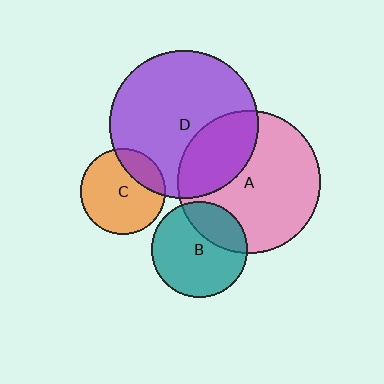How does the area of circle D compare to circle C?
Approximately 3.0 times.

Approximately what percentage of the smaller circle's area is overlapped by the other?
Approximately 30%.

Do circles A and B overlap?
Yes.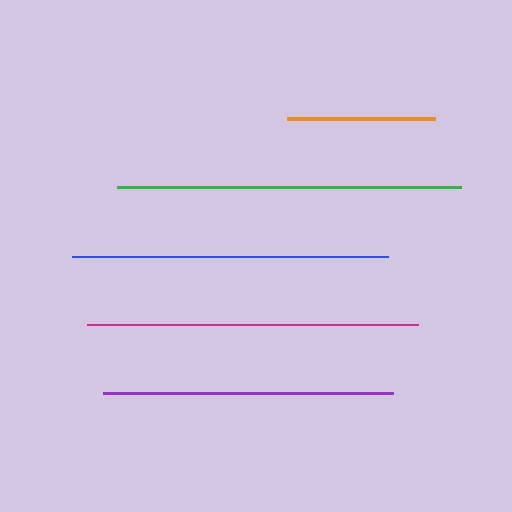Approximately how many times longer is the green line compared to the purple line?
The green line is approximately 1.2 times the length of the purple line.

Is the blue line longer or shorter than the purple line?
The blue line is longer than the purple line.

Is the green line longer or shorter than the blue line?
The green line is longer than the blue line.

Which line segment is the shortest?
The orange line is the shortest at approximately 148 pixels.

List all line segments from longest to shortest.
From longest to shortest: green, magenta, blue, purple, orange.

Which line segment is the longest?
The green line is the longest at approximately 344 pixels.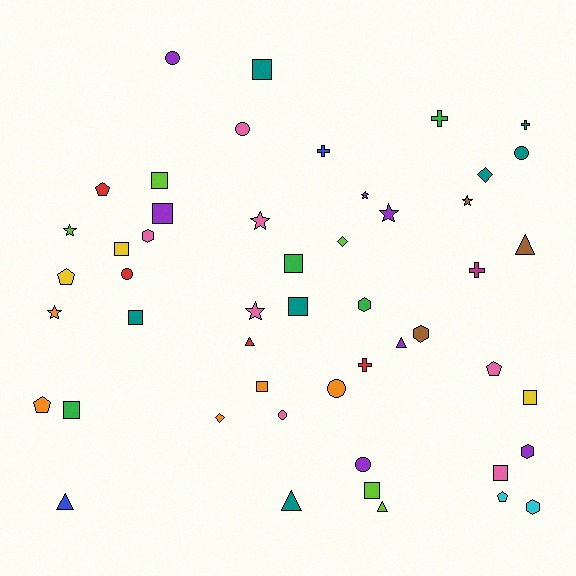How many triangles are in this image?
There are 6 triangles.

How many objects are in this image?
There are 50 objects.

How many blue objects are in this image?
There are 2 blue objects.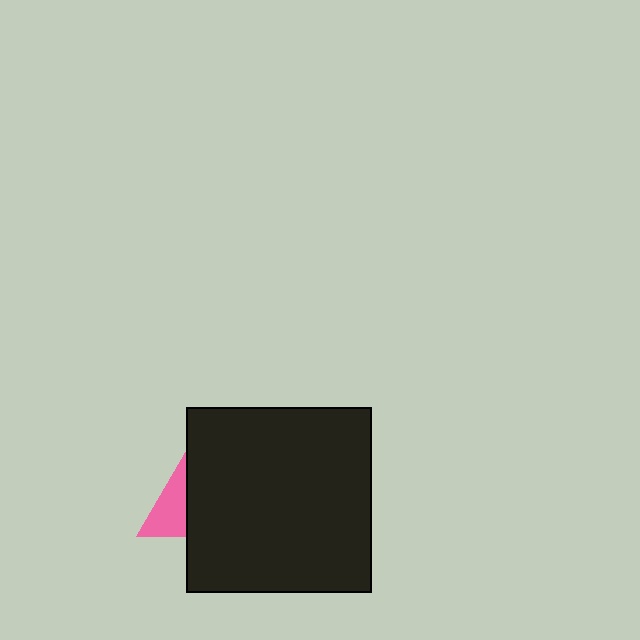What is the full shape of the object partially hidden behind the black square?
The partially hidden object is a pink triangle.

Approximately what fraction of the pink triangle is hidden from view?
Roughly 61% of the pink triangle is hidden behind the black square.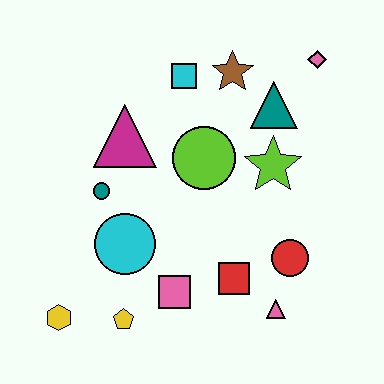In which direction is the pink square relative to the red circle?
The pink square is to the left of the red circle.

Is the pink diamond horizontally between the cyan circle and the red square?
No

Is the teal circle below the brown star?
Yes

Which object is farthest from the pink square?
The pink diamond is farthest from the pink square.